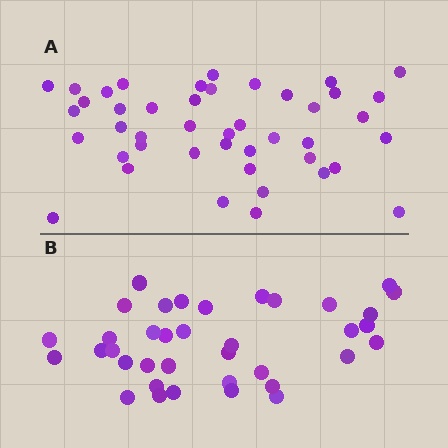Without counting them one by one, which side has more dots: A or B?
Region A (the top region) has more dots.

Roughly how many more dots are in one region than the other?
Region A has roughly 8 or so more dots than region B.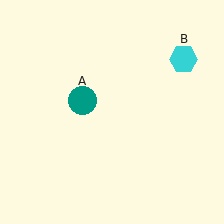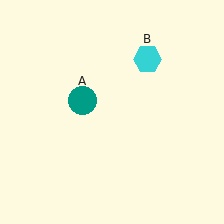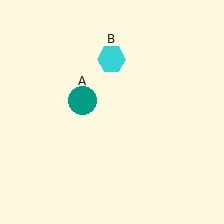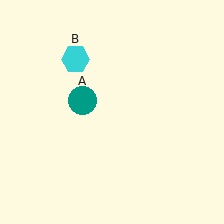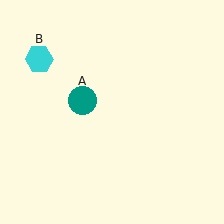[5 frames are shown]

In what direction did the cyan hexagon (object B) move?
The cyan hexagon (object B) moved left.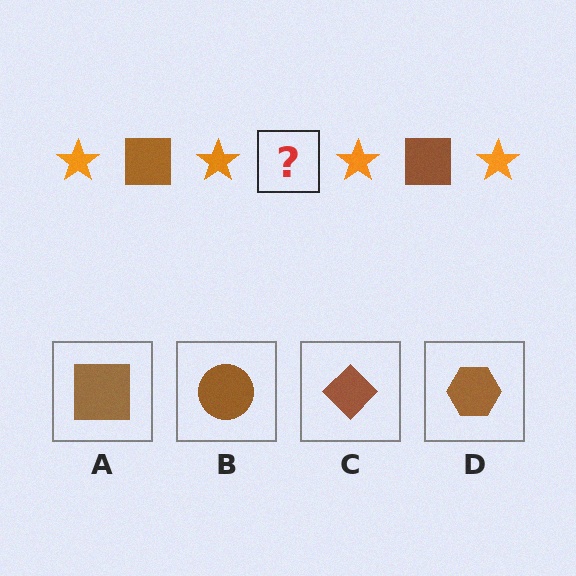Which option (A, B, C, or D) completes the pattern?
A.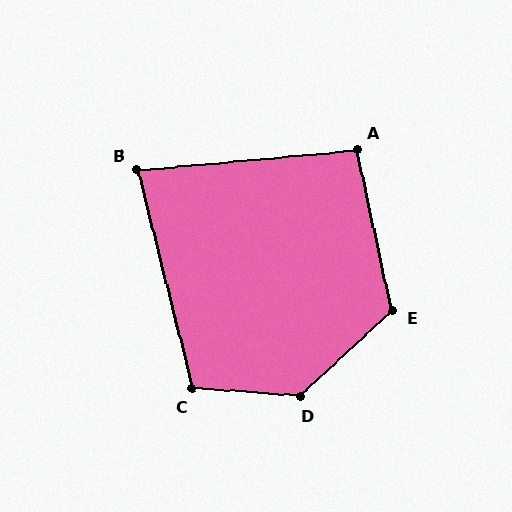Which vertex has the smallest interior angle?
B, at approximately 81 degrees.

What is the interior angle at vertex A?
Approximately 97 degrees (obtuse).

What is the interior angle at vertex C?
Approximately 108 degrees (obtuse).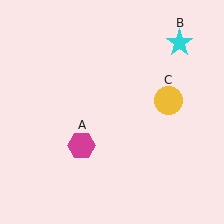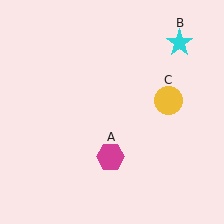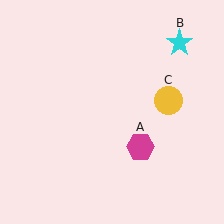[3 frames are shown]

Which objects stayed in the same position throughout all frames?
Cyan star (object B) and yellow circle (object C) remained stationary.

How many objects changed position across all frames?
1 object changed position: magenta hexagon (object A).